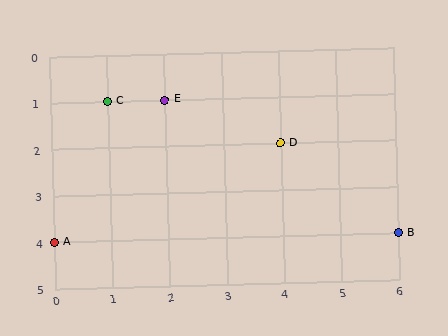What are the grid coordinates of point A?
Point A is at grid coordinates (0, 4).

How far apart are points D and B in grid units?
Points D and B are 2 columns and 2 rows apart (about 2.8 grid units diagonally).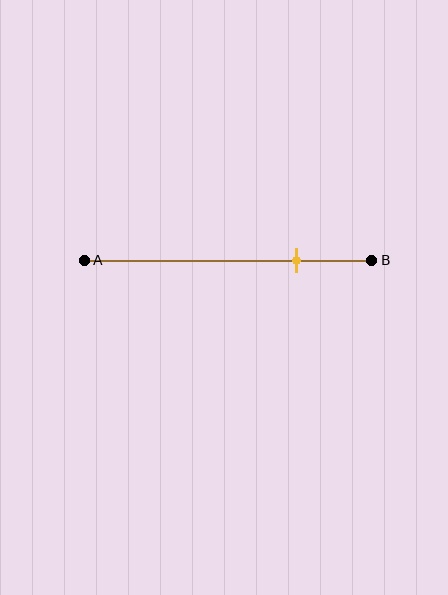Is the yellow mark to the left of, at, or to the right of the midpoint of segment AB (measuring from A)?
The yellow mark is to the right of the midpoint of segment AB.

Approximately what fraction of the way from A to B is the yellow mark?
The yellow mark is approximately 75% of the way from A to B.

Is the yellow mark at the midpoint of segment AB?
No, the mark is at about 75% from A, not at the 50% midpoint.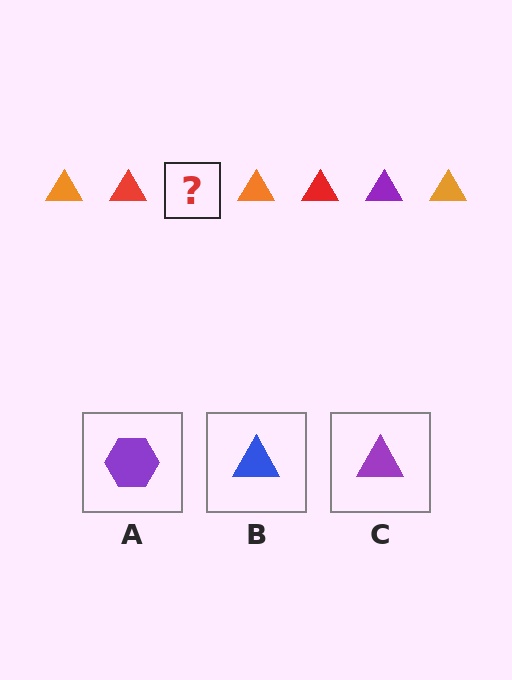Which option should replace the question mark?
Option C.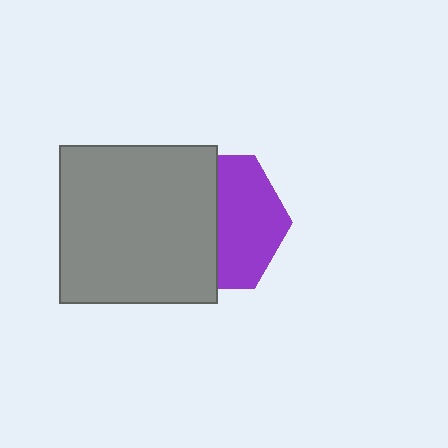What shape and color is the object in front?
The object in front is a gray square.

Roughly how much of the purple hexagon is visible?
About half of it is visible (roughly 49%).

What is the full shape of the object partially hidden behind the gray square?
The partially hidden object is a purple hexagon.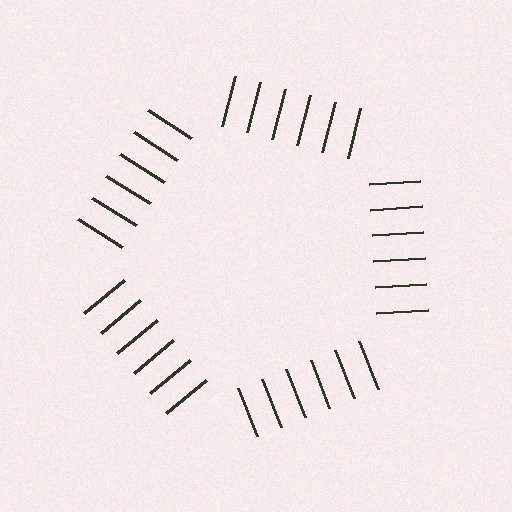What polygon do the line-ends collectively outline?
An illusory pentagon — the line segments terminate on its edges but no continuous stroke is drawn.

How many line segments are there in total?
30 — 6 along each of the 5 edges.